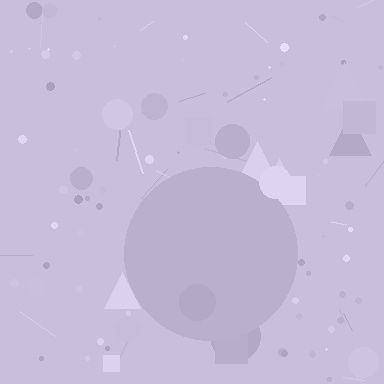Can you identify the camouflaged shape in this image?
The camouflaged shape is a circle.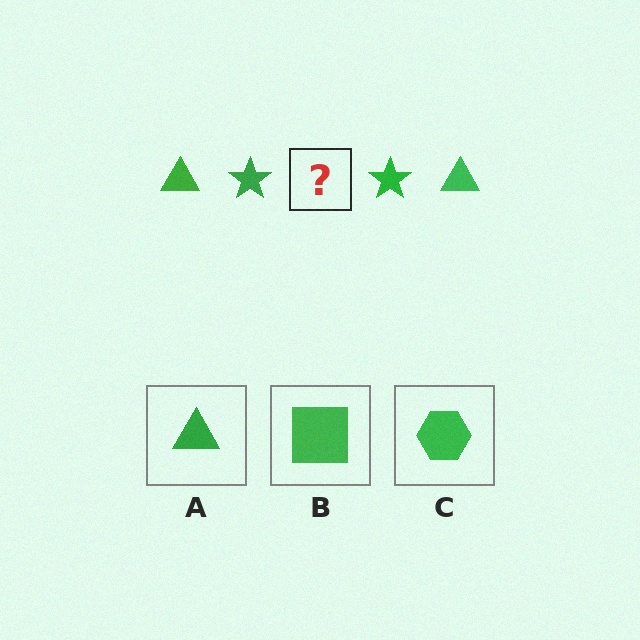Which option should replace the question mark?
Option A.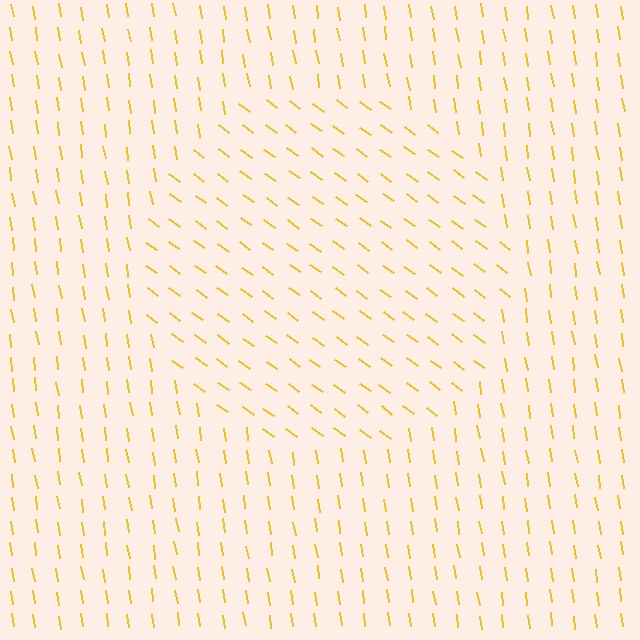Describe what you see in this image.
The image is filled with small yellow line segments. A circle region in the image has lines oriented differently from the surrounding lines, creating a visible texture boundary.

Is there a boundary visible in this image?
Yes, there is a texture boundary formed by a change in line orientation.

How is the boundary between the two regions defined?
The boundary is defined purely by a change in line orientation (approximately 45 degrees difference). All lines are the same color and thickness.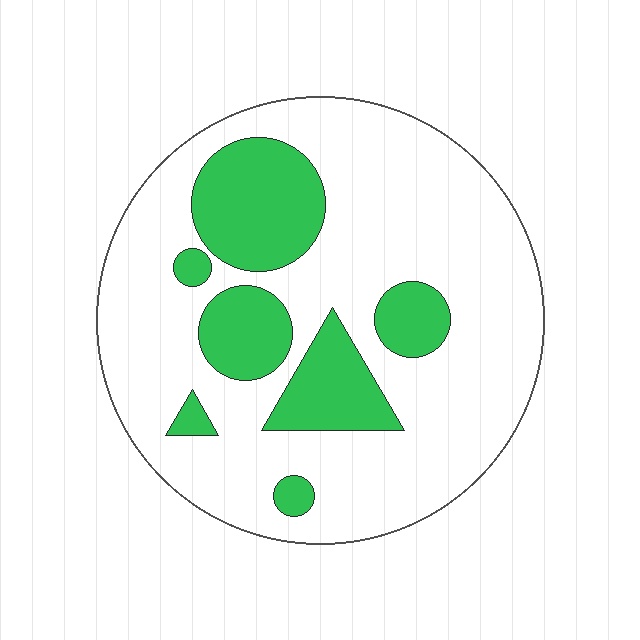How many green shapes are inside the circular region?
7.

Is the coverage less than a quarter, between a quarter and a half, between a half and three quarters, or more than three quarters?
Less than a quarter.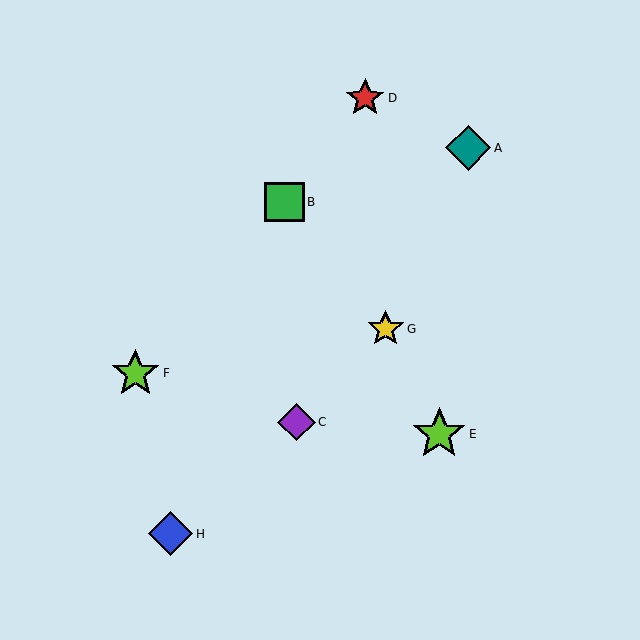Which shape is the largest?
The lime star (labeled E) is the largest.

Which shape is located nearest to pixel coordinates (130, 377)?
The lime star (labeled F) at (135, 373) is nearest to that location.